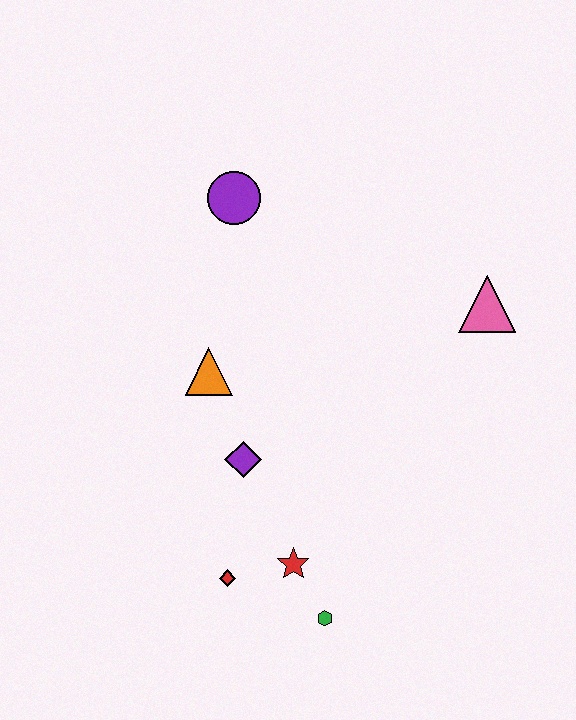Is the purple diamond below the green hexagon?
No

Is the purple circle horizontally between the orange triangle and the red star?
Yes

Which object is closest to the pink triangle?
The purple circle is closest to the pink triangle.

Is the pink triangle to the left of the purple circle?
No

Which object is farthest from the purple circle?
The green hexagon is farthest from the purple circle.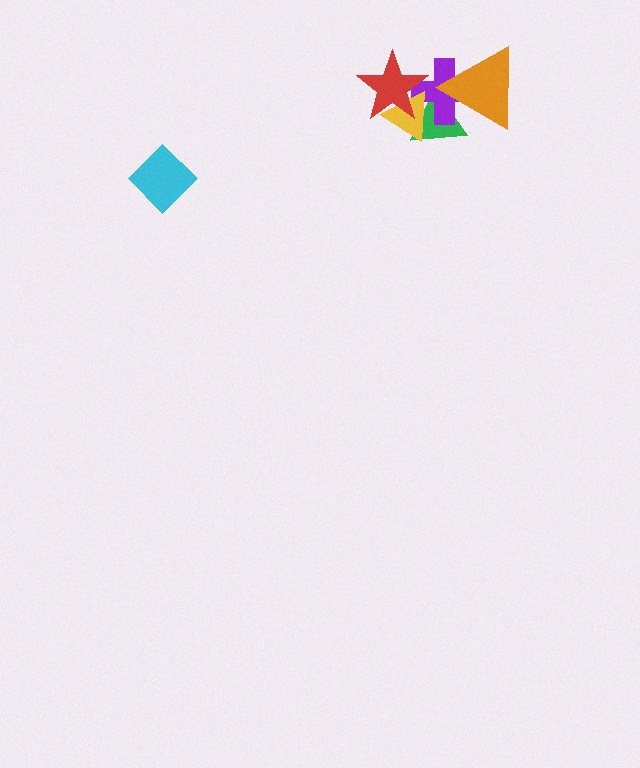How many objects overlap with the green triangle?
4 objects overlap with the green triangle.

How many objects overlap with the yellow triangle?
3 objects overlap with the yellow triangle.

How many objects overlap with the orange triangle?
2 objects overlap with the orange triangle.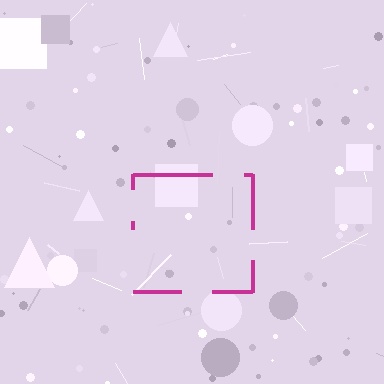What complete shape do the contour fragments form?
The contour fragments form a square.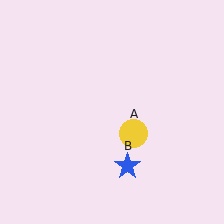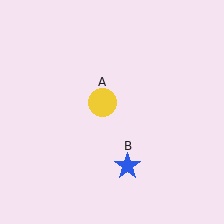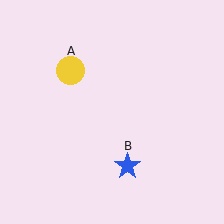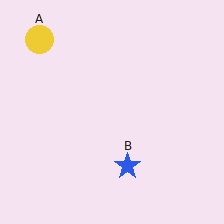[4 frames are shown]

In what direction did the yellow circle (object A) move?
The yellow circle (object A) moved up and to the left.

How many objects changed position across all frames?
1 object changed position: yellow circle (object A).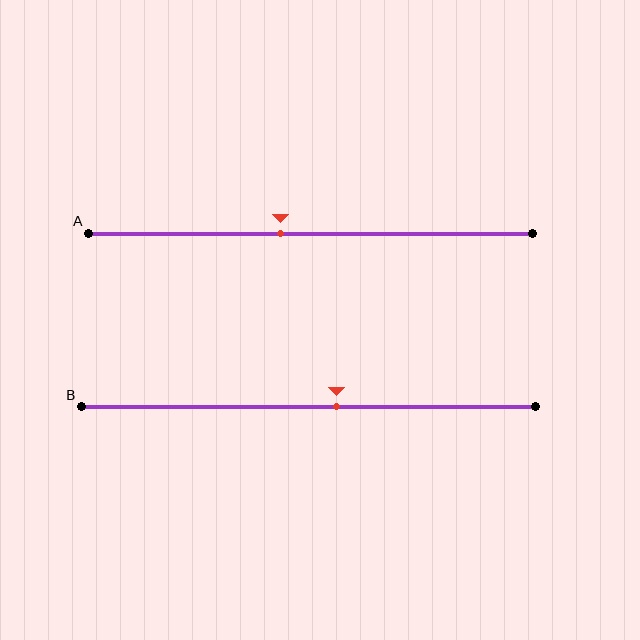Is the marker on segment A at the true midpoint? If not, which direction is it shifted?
No, the marker on segment A is shifted to the left by about 7% of the segment length.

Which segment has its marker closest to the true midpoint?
Segment B has its marker closest to the true midpoint.